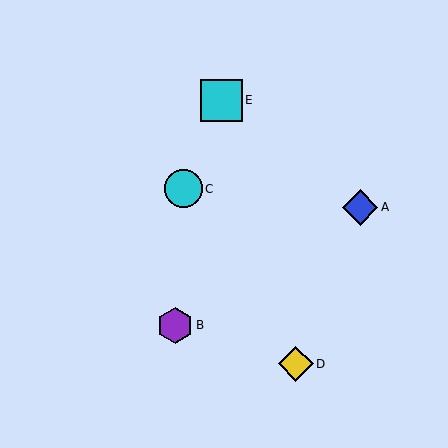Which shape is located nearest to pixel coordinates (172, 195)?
The cyan circle (labeled C) at (183, 189) is nearest to that location.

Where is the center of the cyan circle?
The center of the cyan circle is at (183, 189).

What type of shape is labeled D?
Shape D is a yellow diamond.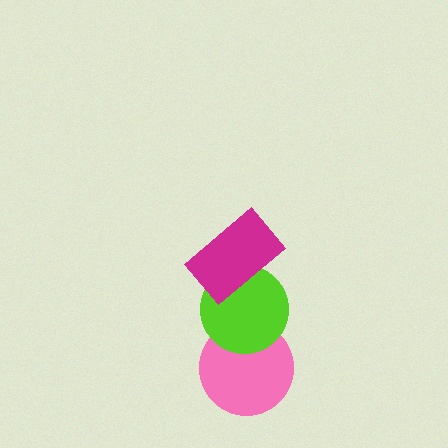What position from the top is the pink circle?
The pink circle is 3rd from the top.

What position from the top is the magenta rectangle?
The magenta rectangle is 1st from the top.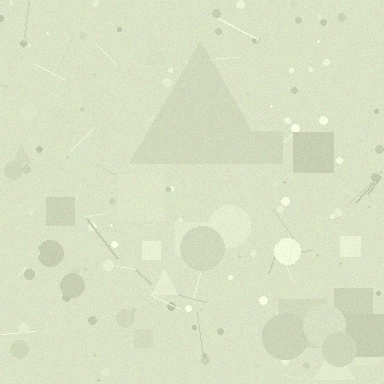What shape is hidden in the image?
A triangle is hidden in the image.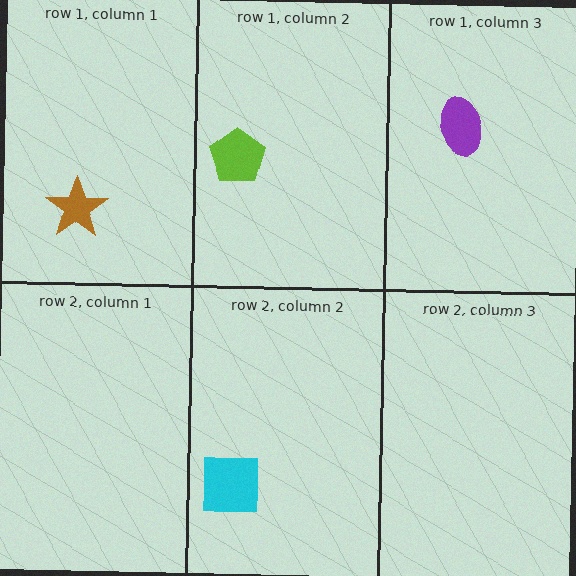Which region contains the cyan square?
The row 2, column 2 region.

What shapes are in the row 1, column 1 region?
The brown star.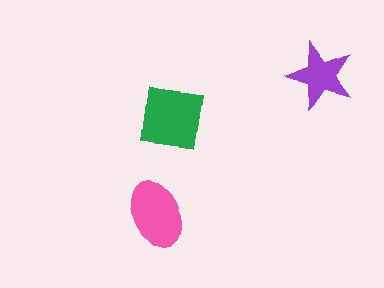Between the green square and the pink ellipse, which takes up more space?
The green square.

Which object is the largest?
The green square.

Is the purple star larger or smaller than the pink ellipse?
Smaller.